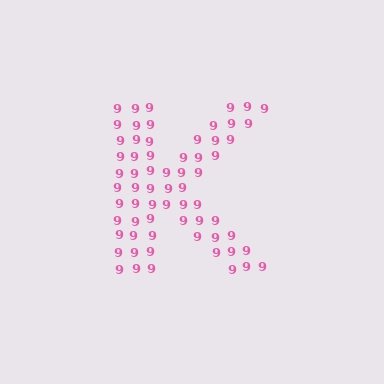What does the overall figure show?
The overall figure shows the letter K.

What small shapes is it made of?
It is made of small digit 9's.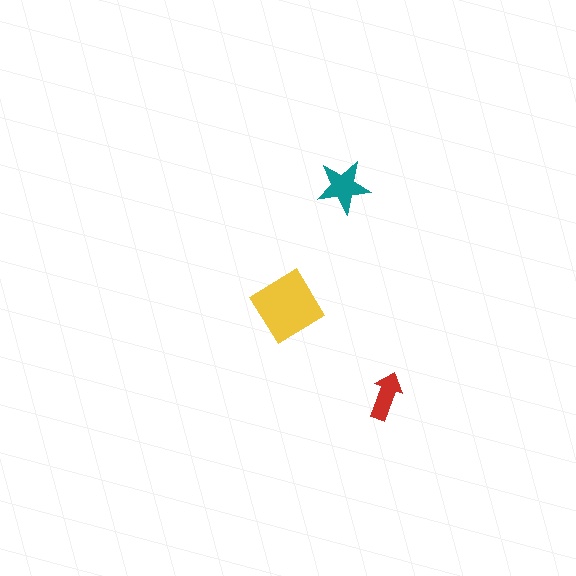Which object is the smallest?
The red arrow.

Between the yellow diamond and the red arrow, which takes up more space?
The yellow diamond.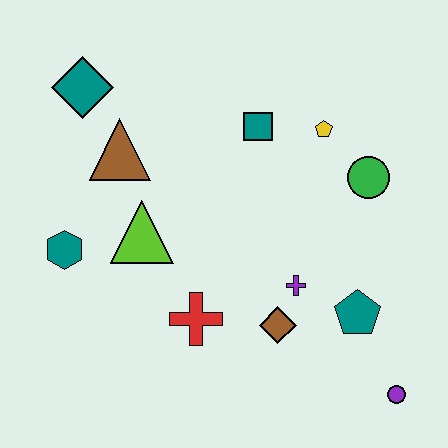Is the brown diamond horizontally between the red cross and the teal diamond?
No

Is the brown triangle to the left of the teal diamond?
No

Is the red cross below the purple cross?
Yes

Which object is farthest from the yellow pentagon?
The teal hexagon is farthest from the yellow pentagon.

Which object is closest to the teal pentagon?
The purple cross is closest to the teal pentagon.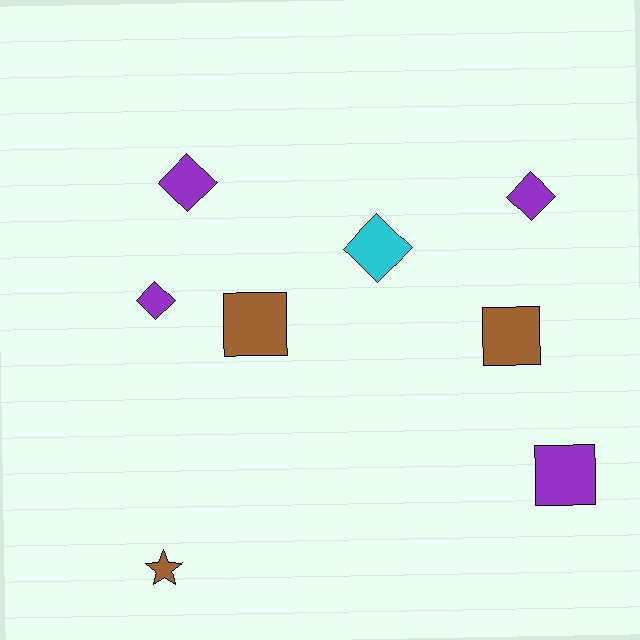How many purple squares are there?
There is 1 purple square.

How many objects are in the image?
There are 8 objects.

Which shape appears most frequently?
Diamond, with 4 objects.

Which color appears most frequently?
Purple, with 4 objects.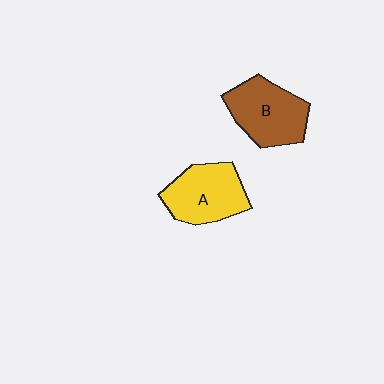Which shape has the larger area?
Shape B (brown).